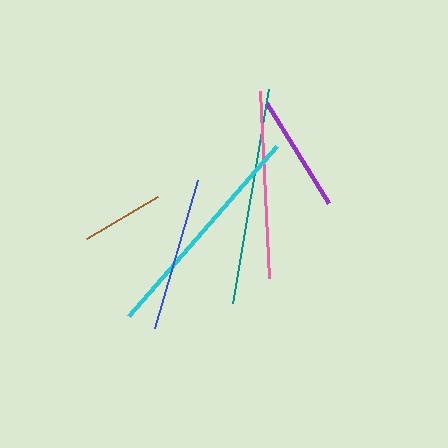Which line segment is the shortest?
The brown line is the shortest at approximately 82 pixels.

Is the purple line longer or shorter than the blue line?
The blue line is longer than the purple line.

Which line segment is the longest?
The cyan line is the longest at approximately 225 pixels.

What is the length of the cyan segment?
The cyan segment is approximately 225 pixels long.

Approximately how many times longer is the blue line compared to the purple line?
The blue line is approximately 1.3 times the length of the purple line.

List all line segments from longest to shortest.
From longest to shortest: cyan, teal, pink, blue, purple, brown.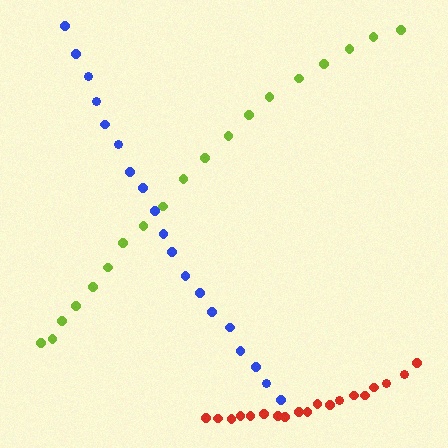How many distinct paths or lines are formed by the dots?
There are 3 distinct paths.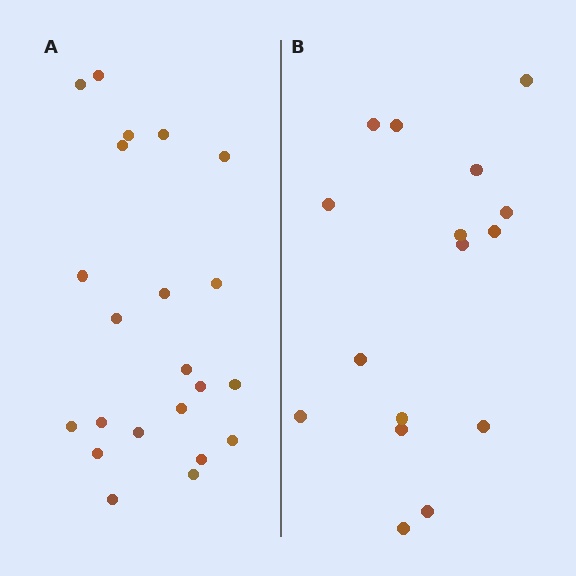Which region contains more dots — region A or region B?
Region A (the left region) has more dots.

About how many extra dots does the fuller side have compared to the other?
Region A has about 6 more dots than region B.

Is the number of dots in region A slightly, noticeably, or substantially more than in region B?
Region A has noticeably more, but not dramatically so. The ratio is roughly 1.4 to 1.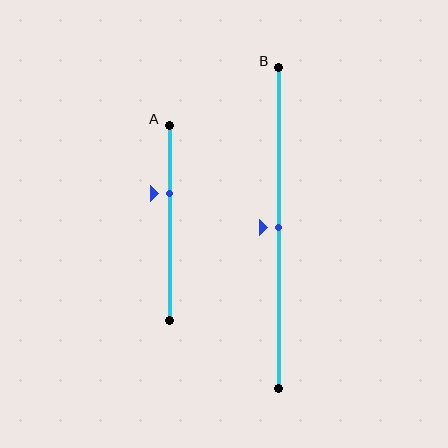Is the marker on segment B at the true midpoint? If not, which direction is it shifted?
Yes, the marker on segment B is at the true midpoint.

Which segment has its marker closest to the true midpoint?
Segment B has its marker closest to the true midpoint.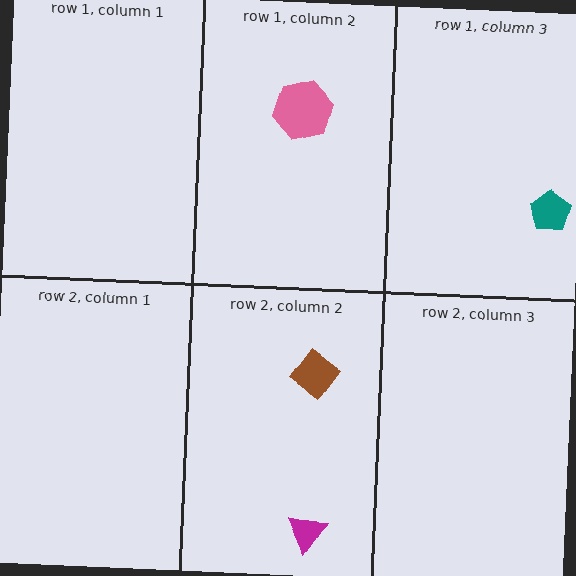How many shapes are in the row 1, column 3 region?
1.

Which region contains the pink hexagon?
The row 1, column 2 region.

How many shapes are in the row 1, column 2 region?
1.